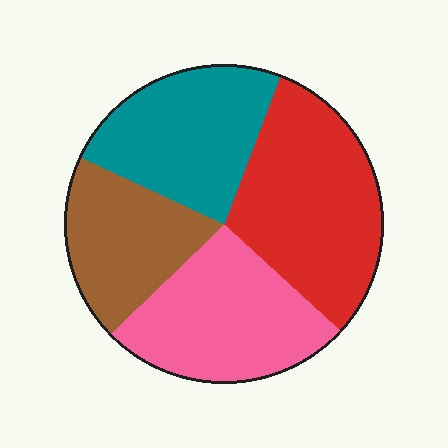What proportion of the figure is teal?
Teal covers around 25% of the figure.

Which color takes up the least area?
Brown, at roughly 20%.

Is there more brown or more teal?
Teal.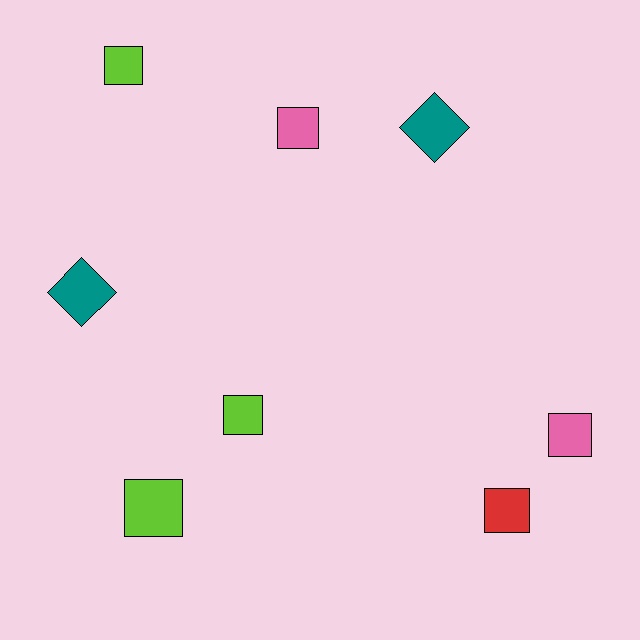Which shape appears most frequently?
Square, with 6 objects.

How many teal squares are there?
There are no teal squares.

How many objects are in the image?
There are 8 objects.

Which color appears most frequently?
Lime, with 3 objects.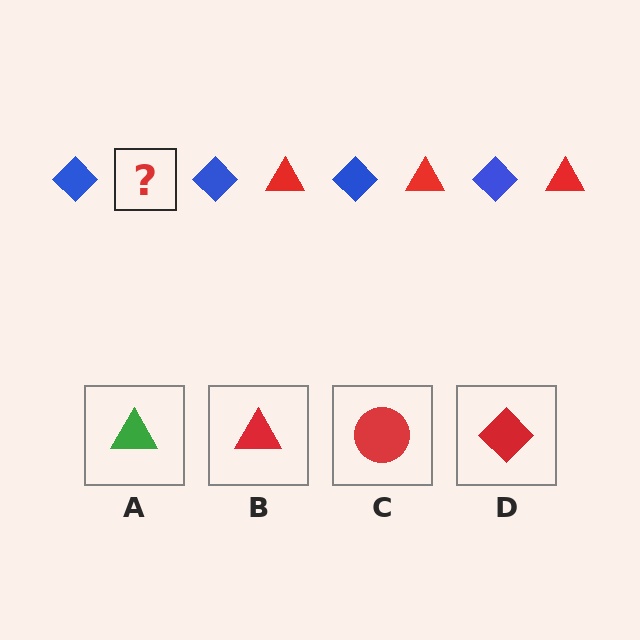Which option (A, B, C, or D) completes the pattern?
B.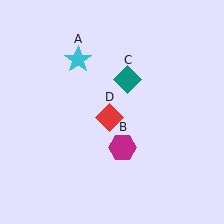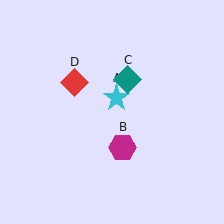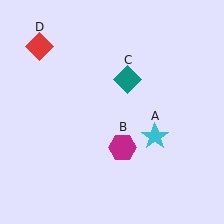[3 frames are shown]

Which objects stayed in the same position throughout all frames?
Magenta hexagon (object B) and teal diamond (object C) remained stationary.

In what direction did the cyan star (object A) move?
The cyan star (object A) moved down and to the right.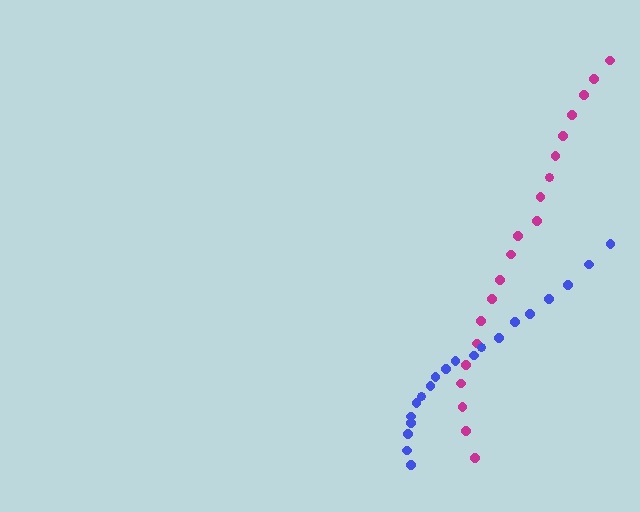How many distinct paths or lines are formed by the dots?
There are 2 distinct paths.